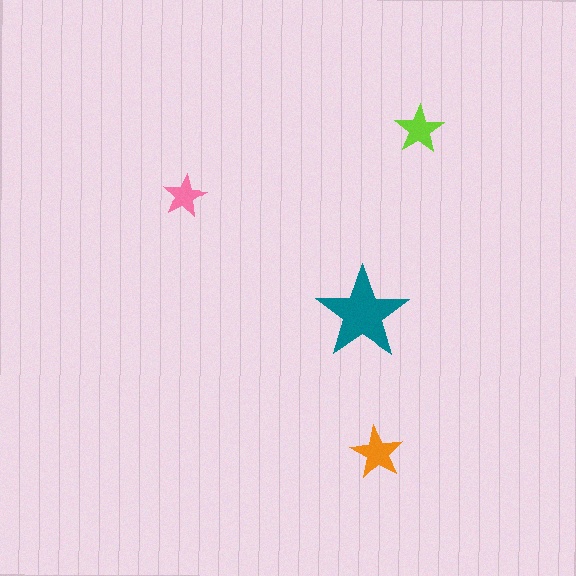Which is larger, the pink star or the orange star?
The orange one.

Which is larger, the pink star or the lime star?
The lime one.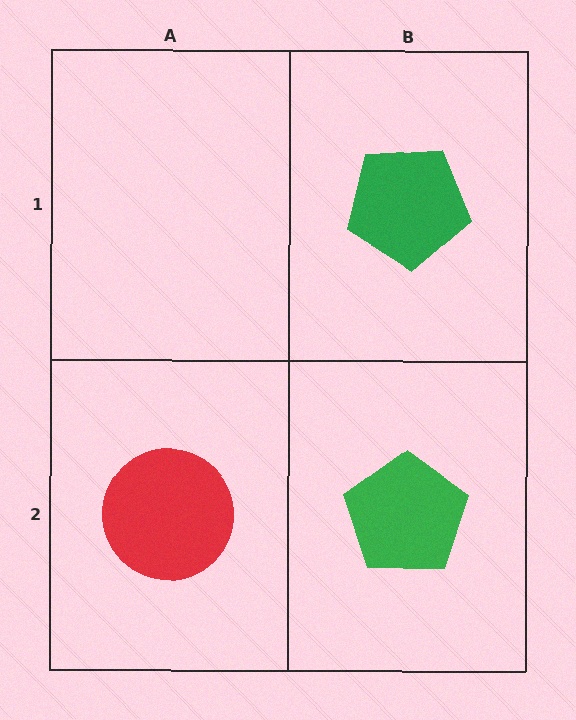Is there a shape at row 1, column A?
No, that cell is empty.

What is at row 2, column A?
A red circle.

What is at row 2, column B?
A green pentagon.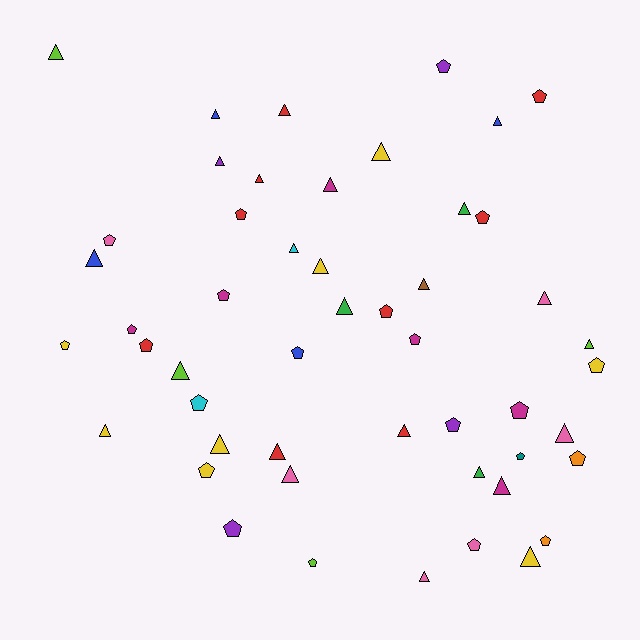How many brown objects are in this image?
There is 1 brown object.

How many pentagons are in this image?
There are 23 pentagons.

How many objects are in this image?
There are 50 objects.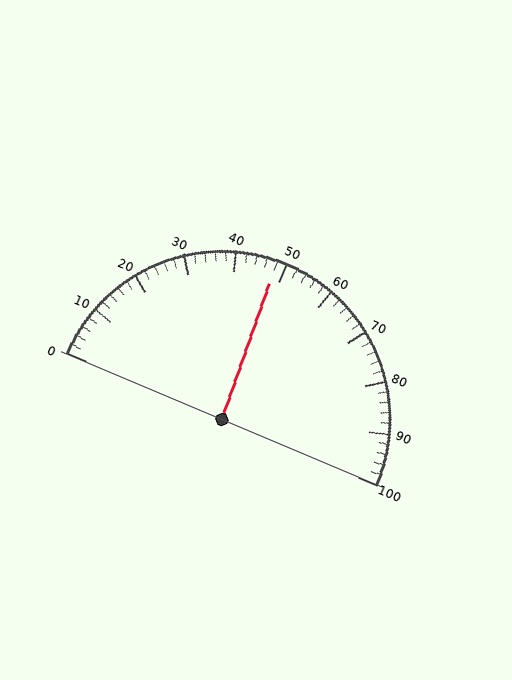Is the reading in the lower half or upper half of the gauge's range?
The reading is in the lower half of the range (0 to 100).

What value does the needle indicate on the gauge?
The needle indicates approximately 48.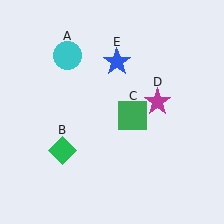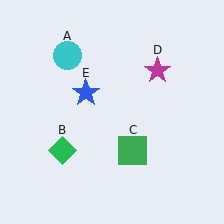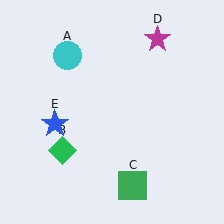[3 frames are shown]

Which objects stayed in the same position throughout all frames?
Cyan circle (object A) and green diamond (object B) remained stationary.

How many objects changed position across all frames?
3 objects changed position: green square (object C), magenta star (object D), blue star (object E).